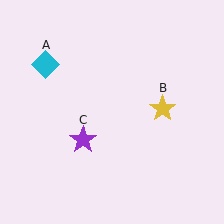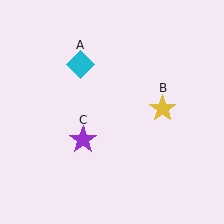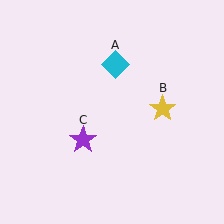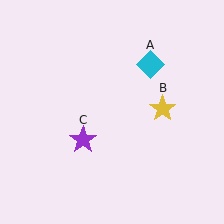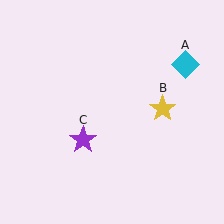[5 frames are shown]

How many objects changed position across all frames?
1 object changed position: cyan diamond (object A).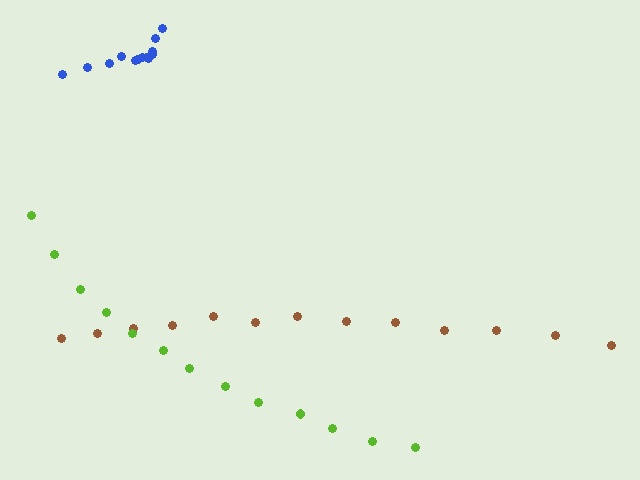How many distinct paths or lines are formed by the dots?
There are 3 distinct paths.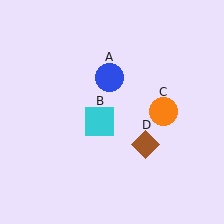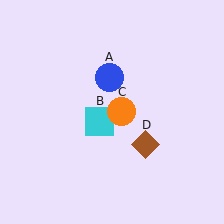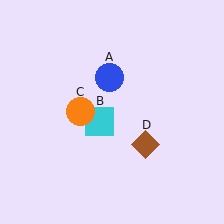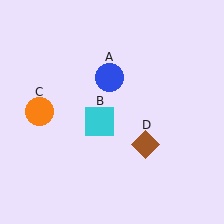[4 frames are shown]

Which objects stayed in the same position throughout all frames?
Blue circle (object A) and cyan square (object B) and brown diamond (object D) remained stationary.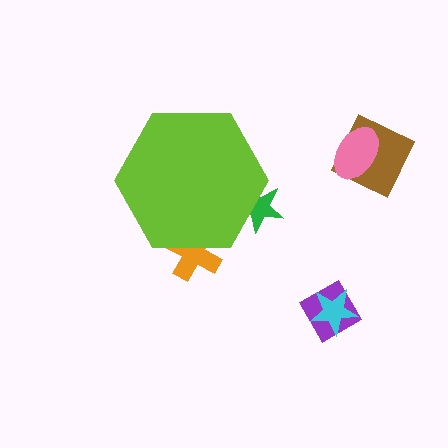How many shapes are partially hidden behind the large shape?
2 shapes are partially hidden.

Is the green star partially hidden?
Yes, the green star is partially hidden behind the lime hexagon.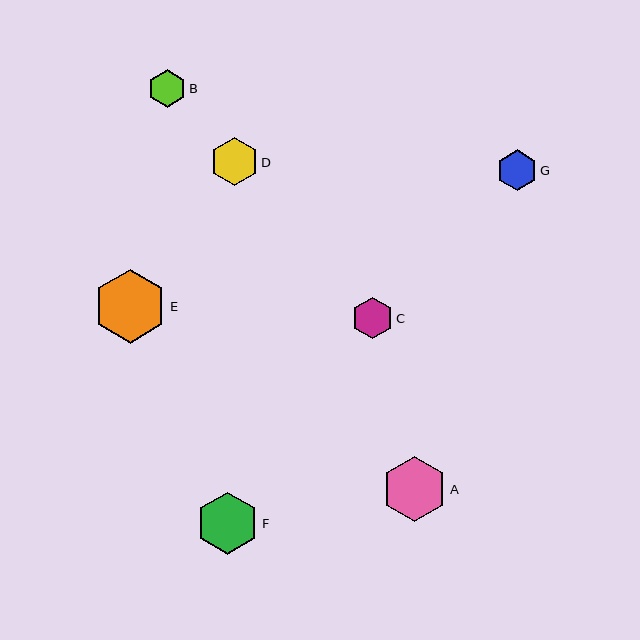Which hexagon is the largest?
Hexagon E is the largest with a size of approximately 74 pixels.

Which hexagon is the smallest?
Hexagon B is the smallest with a size of approximately 38 pixels.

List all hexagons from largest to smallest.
From largest to smallest: E, A, F, D, C, G, B.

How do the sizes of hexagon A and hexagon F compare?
Hexagon A and hexagon F are approximately the same size.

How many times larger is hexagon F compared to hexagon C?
Hexagon F is approximately 1.5 times the size of hexagon C.